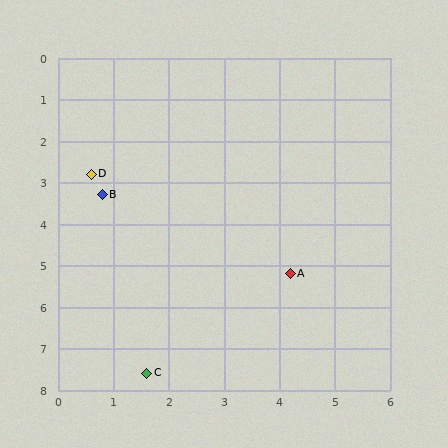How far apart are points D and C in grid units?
Points D and C are about 4.9 grid units apart.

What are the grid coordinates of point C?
Point C is at approximately (1.6, 7.6).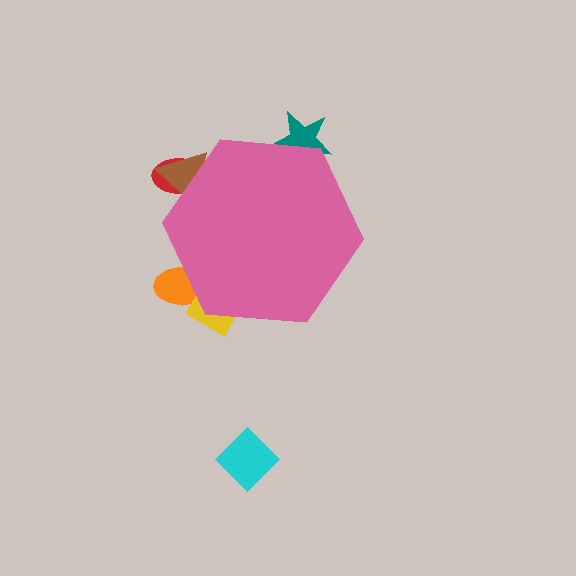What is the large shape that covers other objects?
A pink hexagon.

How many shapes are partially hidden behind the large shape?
5 shapes are partially hidden.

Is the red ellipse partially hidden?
Yes, the red ellipse is partially hidden behind the pink hexagon.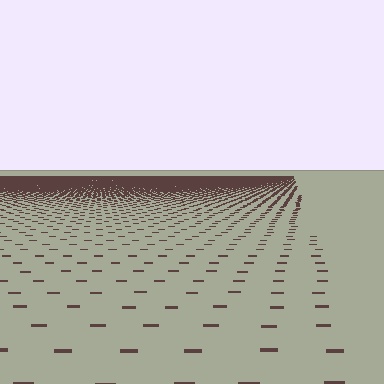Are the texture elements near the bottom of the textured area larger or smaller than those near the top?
Larger. Near the bottom, elements are closer to the viewer and appear at a bigger on-screen size.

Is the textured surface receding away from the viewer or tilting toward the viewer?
The surface is receding away from the viewer. Texture elements get smaller and denser toward the top.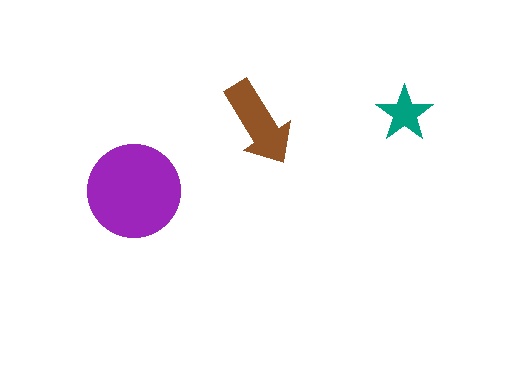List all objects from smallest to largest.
The teal star, the brown arrow, the purple circle.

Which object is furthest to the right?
The teal star is rightmost.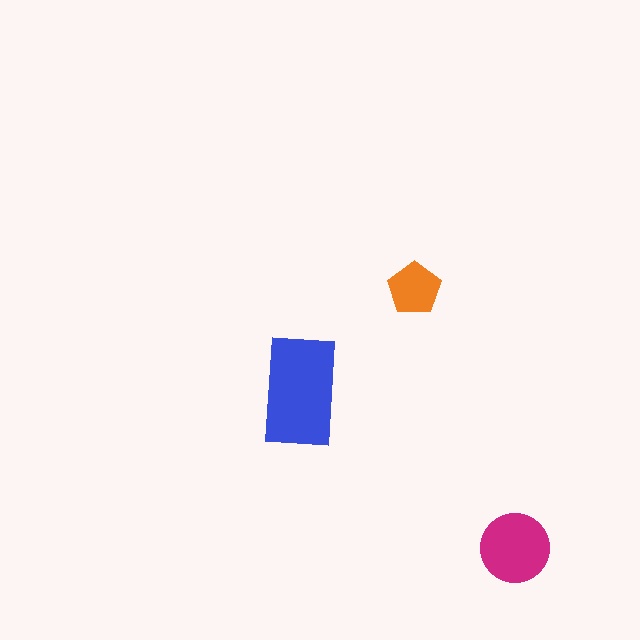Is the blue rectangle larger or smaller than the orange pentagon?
Larger.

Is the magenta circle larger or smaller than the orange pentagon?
Larger.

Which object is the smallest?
The orange pentagon.